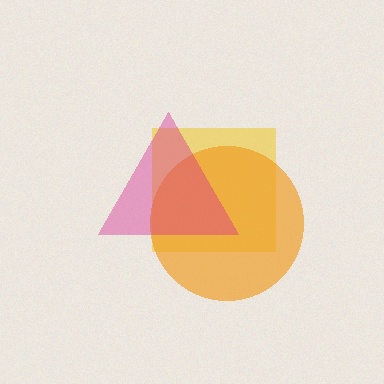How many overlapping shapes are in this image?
There are 3 overlapping shapes in the image.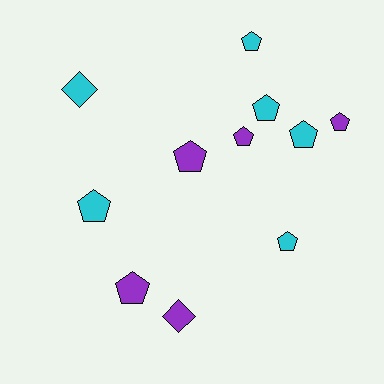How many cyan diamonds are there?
There is 1 cyan diamond.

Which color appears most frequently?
Cyan, with 6 objects.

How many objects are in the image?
There are 11 objects.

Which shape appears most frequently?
Pentagon, with 9 objects.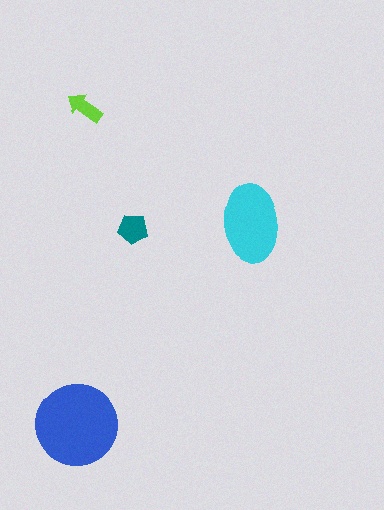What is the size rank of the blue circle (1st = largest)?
1st.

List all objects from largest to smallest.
The blue circle, the cyan ellipse, the teal pentagon, the lime arrow.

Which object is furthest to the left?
The blue circle is leftmost.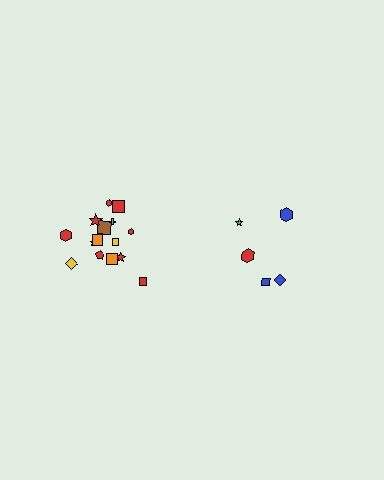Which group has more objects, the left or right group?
The left group.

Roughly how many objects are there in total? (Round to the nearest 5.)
Roughly 20 objects in total.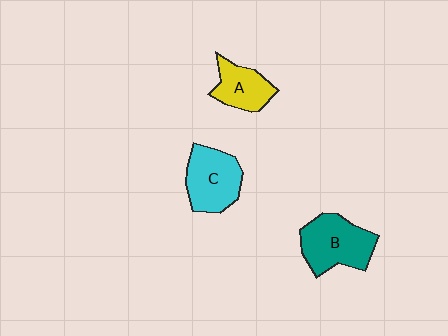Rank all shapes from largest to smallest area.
From largest to smallest: B (teal), C (cyan), A (yellow).